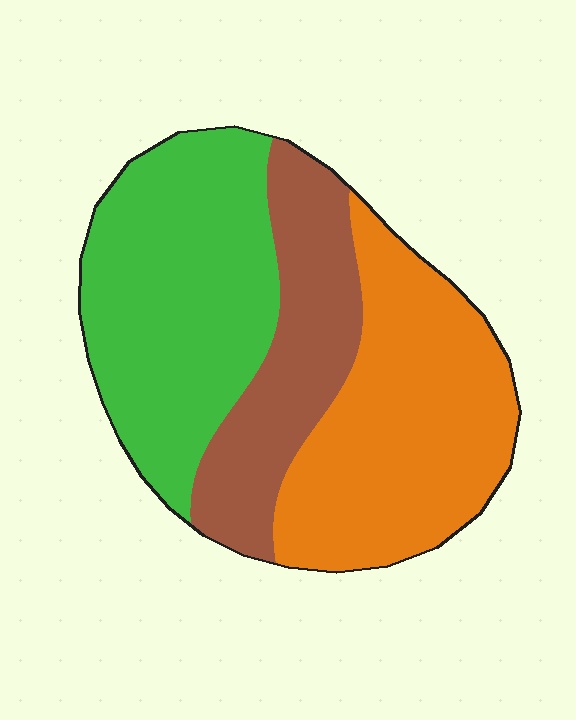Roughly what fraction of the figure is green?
Green takes up about three eighths (3/8) of the figure.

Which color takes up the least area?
Brown, at roughly 25%.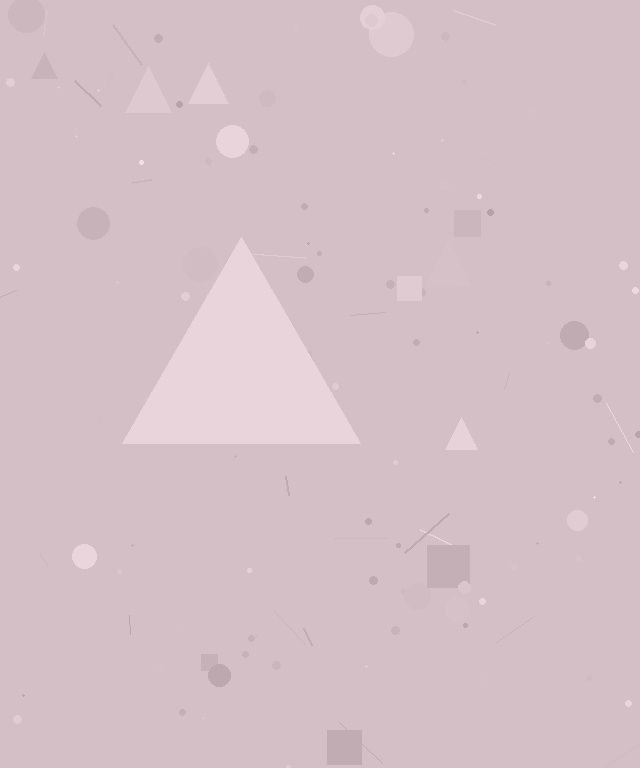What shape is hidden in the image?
A triangle is hidden in the image.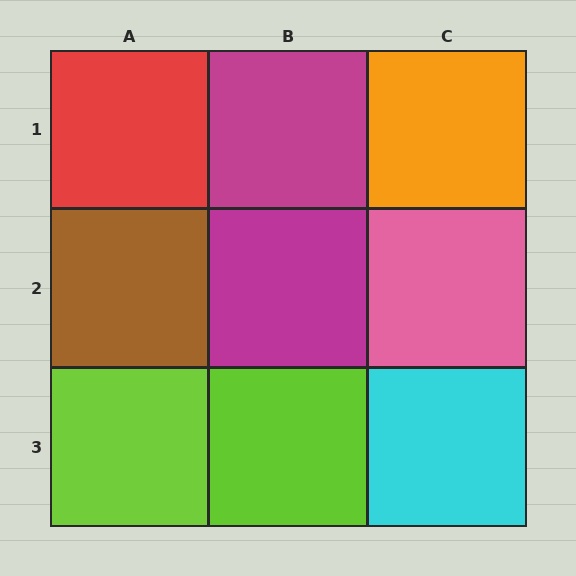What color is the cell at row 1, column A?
Red.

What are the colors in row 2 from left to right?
Brown, magenta, pink.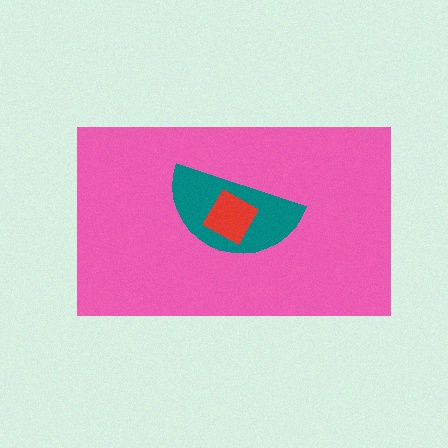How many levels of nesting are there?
3.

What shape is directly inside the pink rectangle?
The teal semicircle.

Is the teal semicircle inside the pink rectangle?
Yes.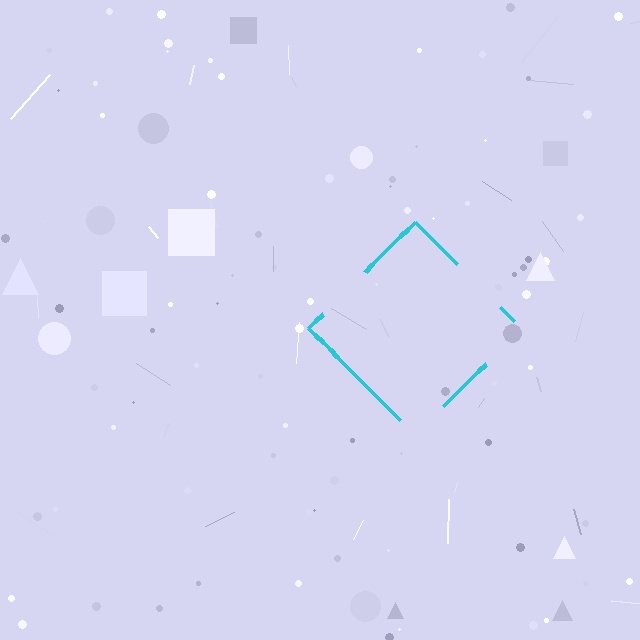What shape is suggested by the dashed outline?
The dashed outline suggests a diamond.